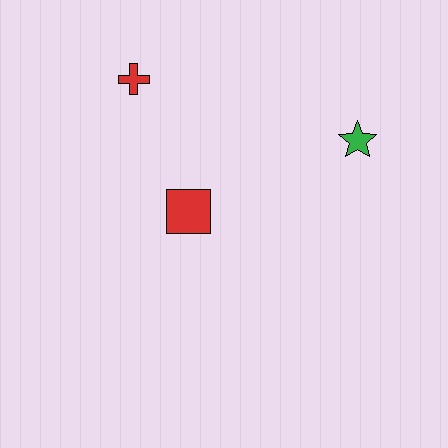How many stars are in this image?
There is 1 star.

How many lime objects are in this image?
There are no lime objects.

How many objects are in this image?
There are 3 objects.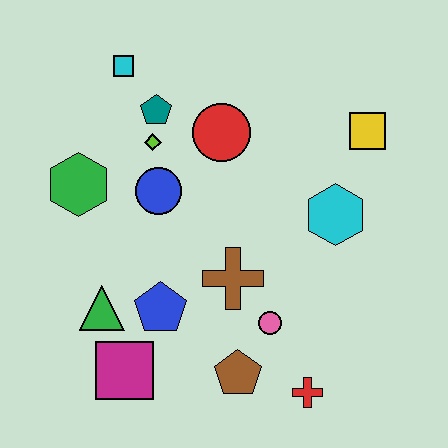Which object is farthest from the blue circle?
The red cross is farthest from the blue circle.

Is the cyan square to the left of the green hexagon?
No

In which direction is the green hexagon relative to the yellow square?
The green hexagon is to the left of the yellow square.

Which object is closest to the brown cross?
The pink circle is closest to the brown cross.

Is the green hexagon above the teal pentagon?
No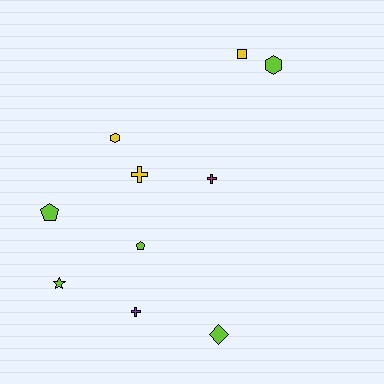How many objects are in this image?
There are 10 objects.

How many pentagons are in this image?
There are 2 pentagons.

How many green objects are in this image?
There are no green objects.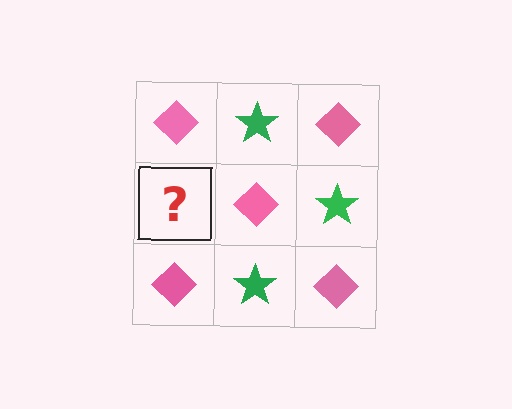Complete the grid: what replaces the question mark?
The question mark should be replaced with a green star.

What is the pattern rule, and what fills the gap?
The rule is that it alternates pink diamond and green star in a checkerboard pattern. The gap should be filled with a green star.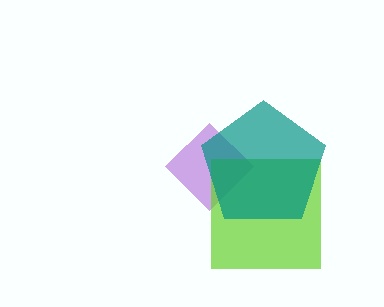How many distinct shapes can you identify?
There are 3 distinct shapes: a purple diamond, a lime square, a teal pentagon.